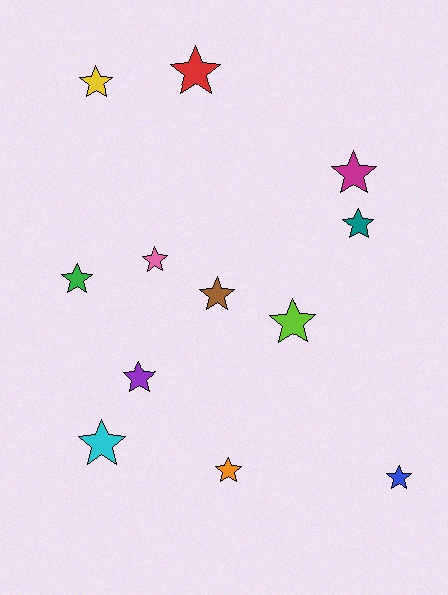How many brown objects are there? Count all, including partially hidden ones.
There is 1 brown object.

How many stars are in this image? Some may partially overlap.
There are 12 stars.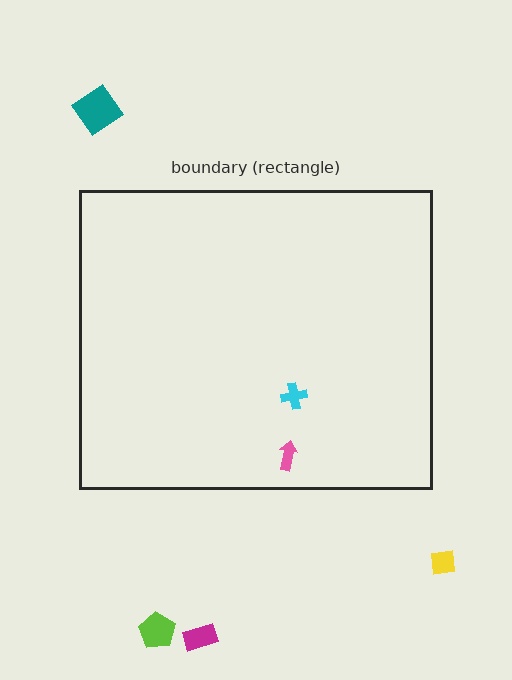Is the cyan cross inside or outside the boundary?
Inside.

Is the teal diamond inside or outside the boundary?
Outside.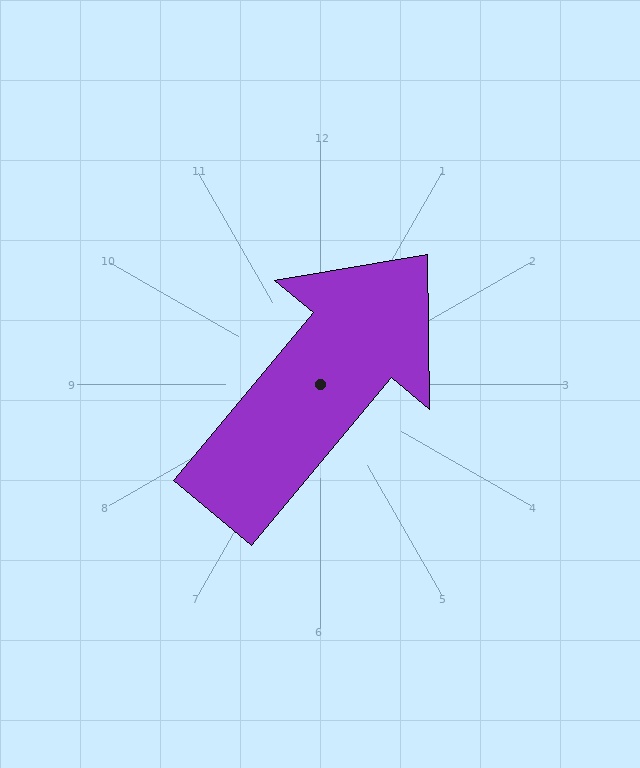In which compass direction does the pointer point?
Northeast.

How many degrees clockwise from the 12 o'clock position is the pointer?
Approximately 40 degrees.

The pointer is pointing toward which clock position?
Roughly 1 o'clock.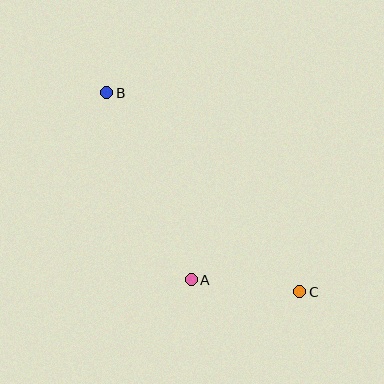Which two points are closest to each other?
Points A and C are closest to each other.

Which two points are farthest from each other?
Points B and C are farthest from each other.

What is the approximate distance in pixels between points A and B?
The distance between A and B is approximately 205 pixels.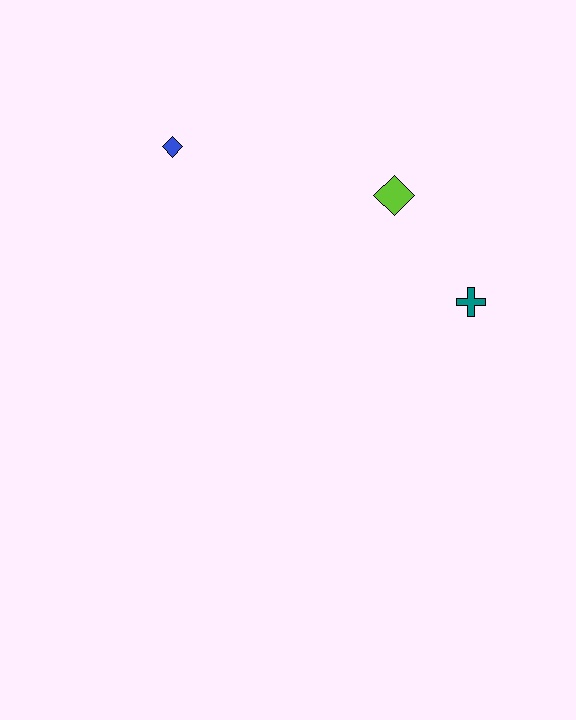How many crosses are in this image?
There is 1 cross.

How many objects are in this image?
There are 3 objects.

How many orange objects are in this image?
There are no orange objects.